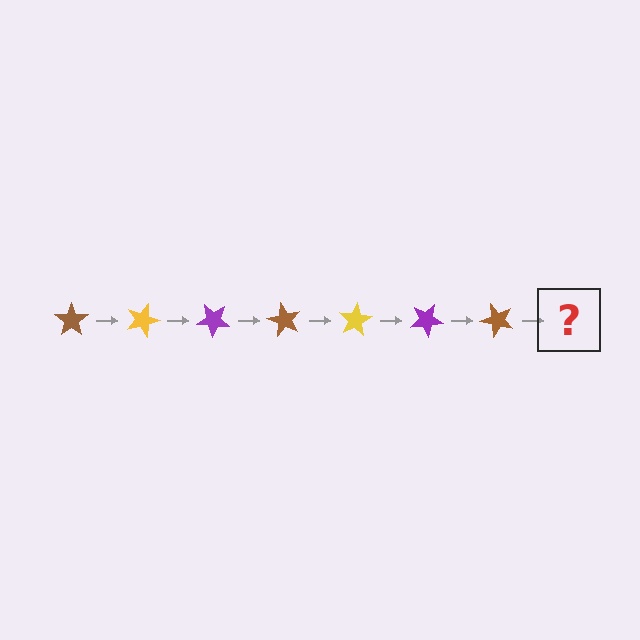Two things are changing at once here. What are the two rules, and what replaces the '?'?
The two rules are that it rotates 20 degrees each step and the color cycles through brown, yellow, and purple. The '?' should be a yellow star, rotated 140 degrees from the start.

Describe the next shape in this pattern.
It should be a yellow star, rotated 140 degrees from the start.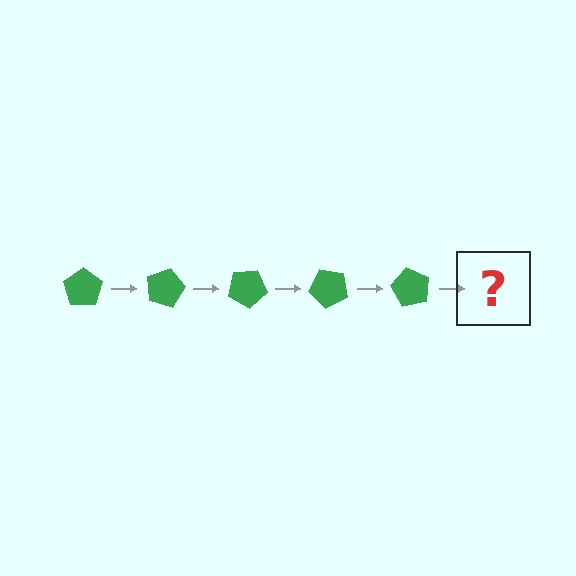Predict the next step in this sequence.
The next step is a green pentagon rotated 75 degrees.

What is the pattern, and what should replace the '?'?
The pattern is that the pentagon rotates 15 degrees each step. The '?' should be a green pentagon rotated 75 degrees.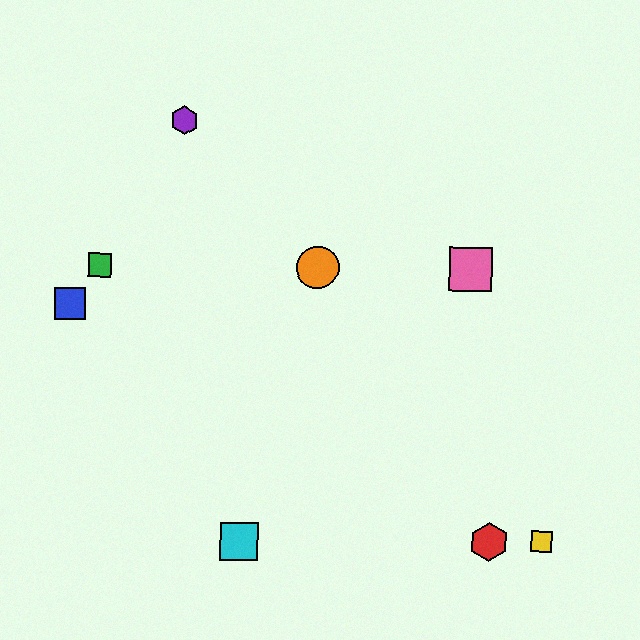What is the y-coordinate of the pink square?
The pink square is at y≈269.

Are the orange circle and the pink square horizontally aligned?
Yes, both are at y≈268.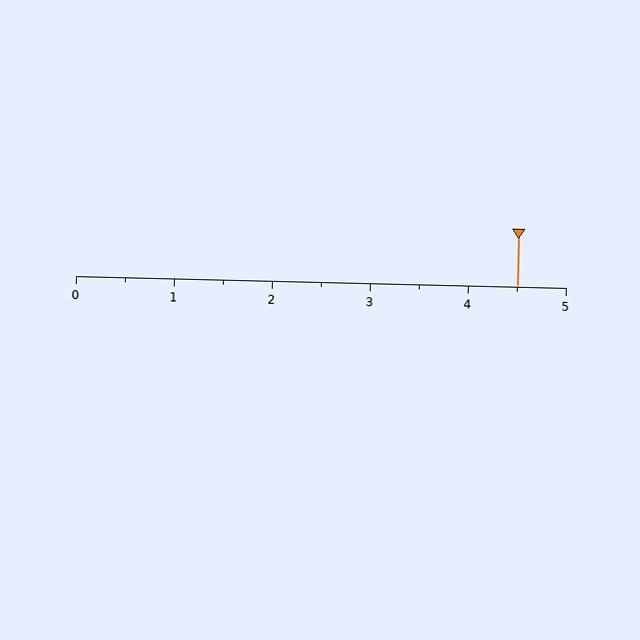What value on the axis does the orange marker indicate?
The marker indicates approximately 4.5.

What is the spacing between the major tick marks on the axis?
The major ticks are spaced 1 apart.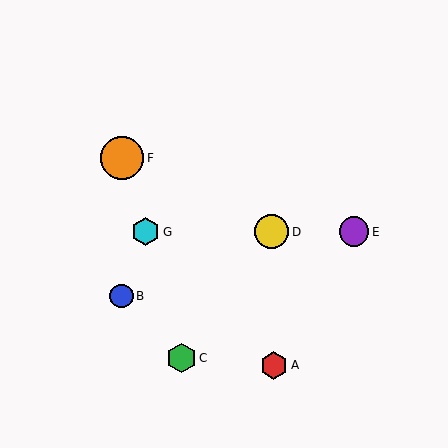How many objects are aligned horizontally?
3 objects (D, E, G) are aligned horizontally.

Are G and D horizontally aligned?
Yes, both are at y≈232.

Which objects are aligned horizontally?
Objects D, E, G are aligned horizontally.